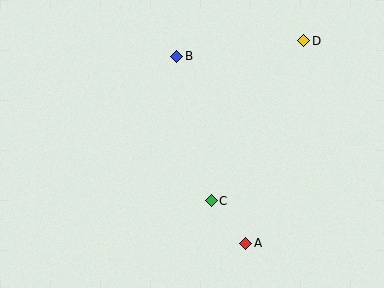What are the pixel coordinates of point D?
Point D is at (304, 41).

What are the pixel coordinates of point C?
Point C is at (211, 201).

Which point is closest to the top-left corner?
Point B is closest to the top-left corner.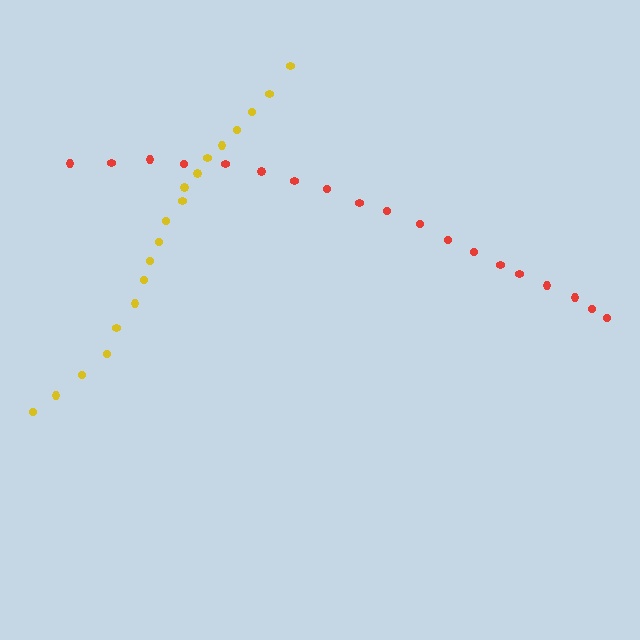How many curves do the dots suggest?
There are 2 distinct paths.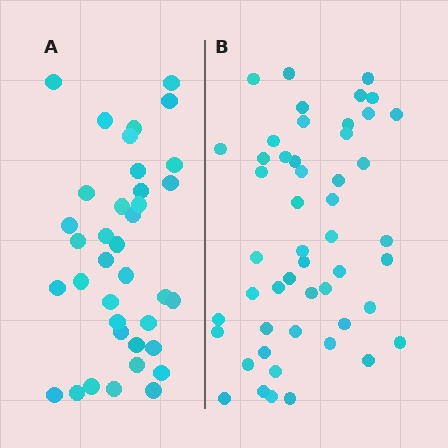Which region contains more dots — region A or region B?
Region B (the right region) has more dots.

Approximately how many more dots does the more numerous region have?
Region B has approximately 15 more dots than region A.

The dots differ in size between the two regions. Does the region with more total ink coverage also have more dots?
No. Region A has more total ink coverage because its dots are larger, but region B actually contains more individual dots. Total area can be misleading — the number of items is what matters here.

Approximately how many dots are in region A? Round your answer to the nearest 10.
About 40 dots. (The exact count is 37, which rounds to 40.)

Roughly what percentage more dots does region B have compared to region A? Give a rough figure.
About 35% more.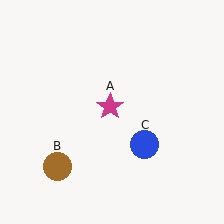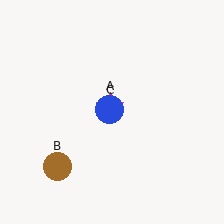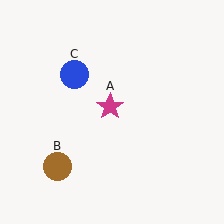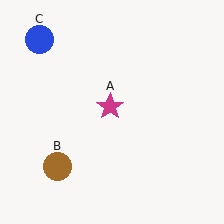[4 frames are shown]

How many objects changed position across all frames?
1 object changed position: blue circle (object C).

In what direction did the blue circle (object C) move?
The blue circle (object C) moved up and to the left.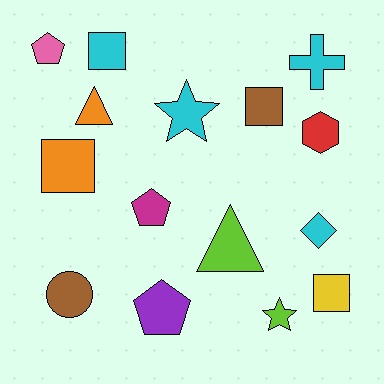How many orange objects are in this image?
There are 2 orange objects.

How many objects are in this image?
There are 15 objects.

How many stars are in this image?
There are 2 stars.